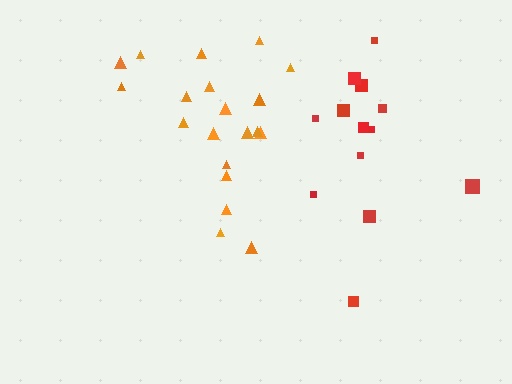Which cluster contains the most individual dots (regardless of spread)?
Orange (20).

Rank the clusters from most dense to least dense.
orange, red.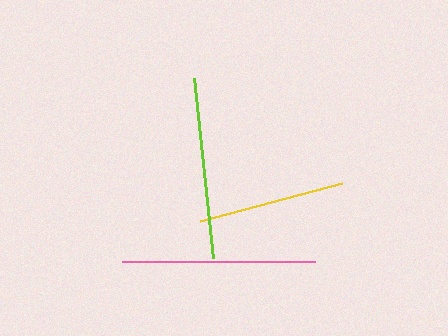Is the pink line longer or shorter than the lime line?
The pink line is longer than the lime line.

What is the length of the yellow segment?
The yellow segment is approximately 147 pixels long.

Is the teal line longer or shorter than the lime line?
The lime line is longer than the teal line.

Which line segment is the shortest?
The teal line is the shortest at approximately 61 pixels.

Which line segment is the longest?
The pink line is the longest at approximately 193 pixels.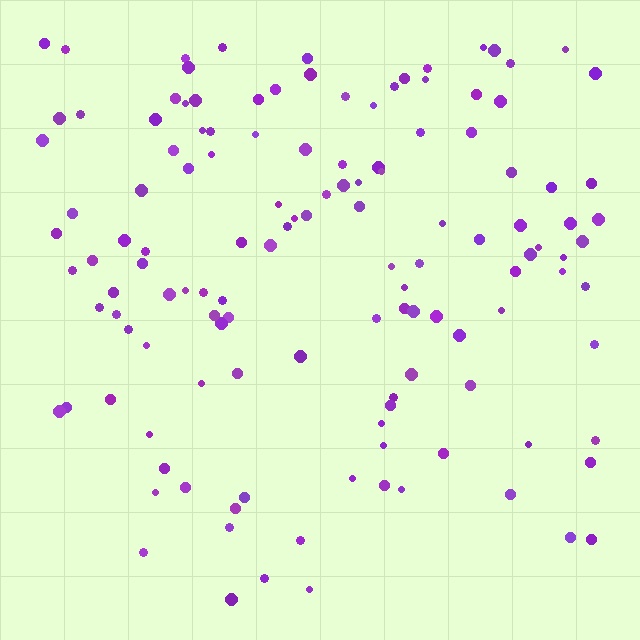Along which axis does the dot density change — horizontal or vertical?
Vertical.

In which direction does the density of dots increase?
From bottom to top, with the top side densest.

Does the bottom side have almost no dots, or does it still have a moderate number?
Still a moderate number, just noticeably fewer than the top.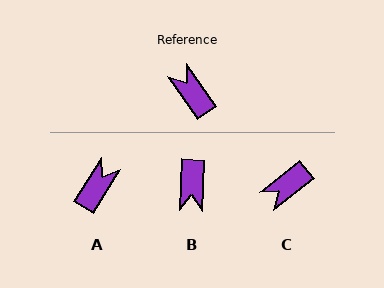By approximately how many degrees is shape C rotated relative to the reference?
Approximately 94 degrees counter-clockwise.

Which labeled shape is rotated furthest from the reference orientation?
B, about 143 degrees away.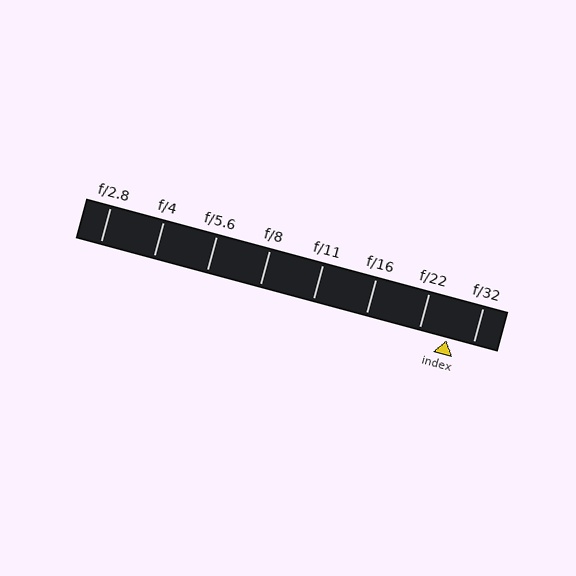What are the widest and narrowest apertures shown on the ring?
The widest aperture shown is f/2.8 and the narrowest is f/32.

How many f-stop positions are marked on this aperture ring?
There are 8 f-stop positions marked.